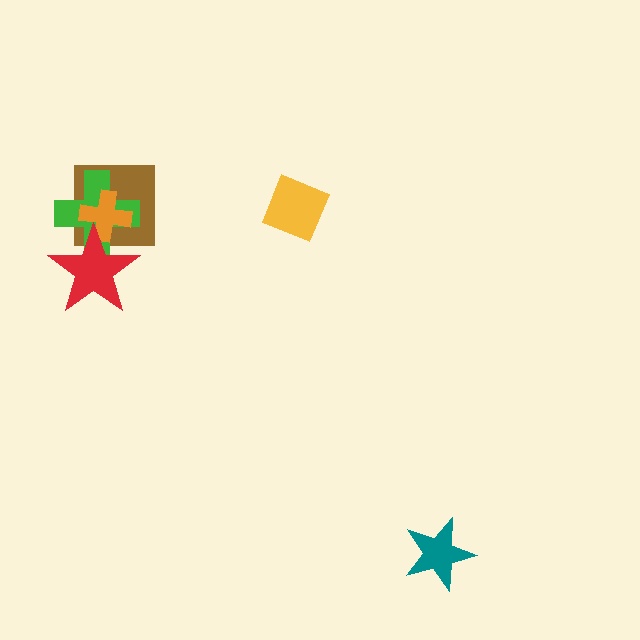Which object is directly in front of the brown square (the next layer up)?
The green cross is directly in front of the brown square.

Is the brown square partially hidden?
Yes, it is partially covered by another shape.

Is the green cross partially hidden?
Yes, it is partially covered by another shape.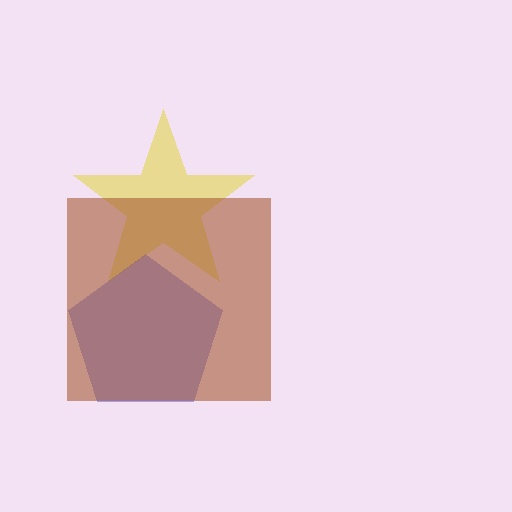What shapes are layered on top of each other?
The layered shapes are: a yellow star, a blue pentagon, a brown square.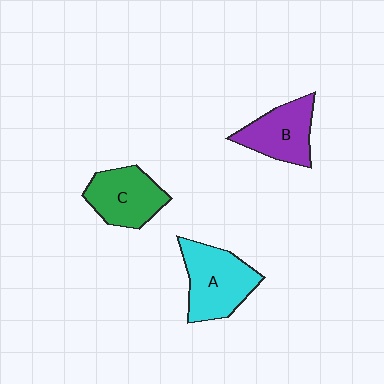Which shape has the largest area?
Shape A (cyan).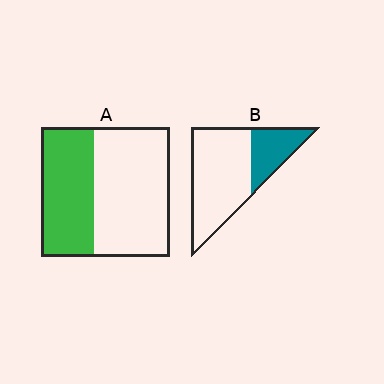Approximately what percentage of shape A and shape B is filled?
A is approximately 40% and B is approximately 30%.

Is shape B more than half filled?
No.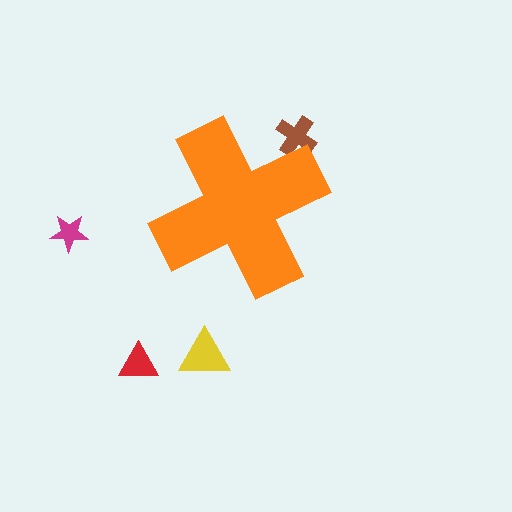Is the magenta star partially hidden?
No, the magenta star is fully visible.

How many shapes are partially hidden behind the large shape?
1 shape is partially hidden.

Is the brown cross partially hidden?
Yes, the brown cross is partially hidden behind the orange cross.